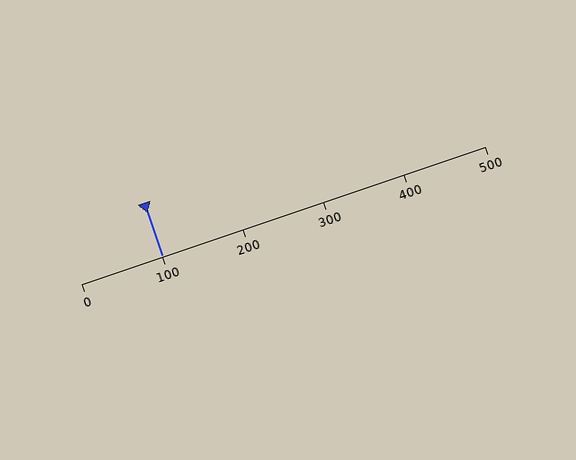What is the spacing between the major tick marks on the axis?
The major ticks are spaced 100 apart.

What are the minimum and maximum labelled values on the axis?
The axis runs from 0 to 500.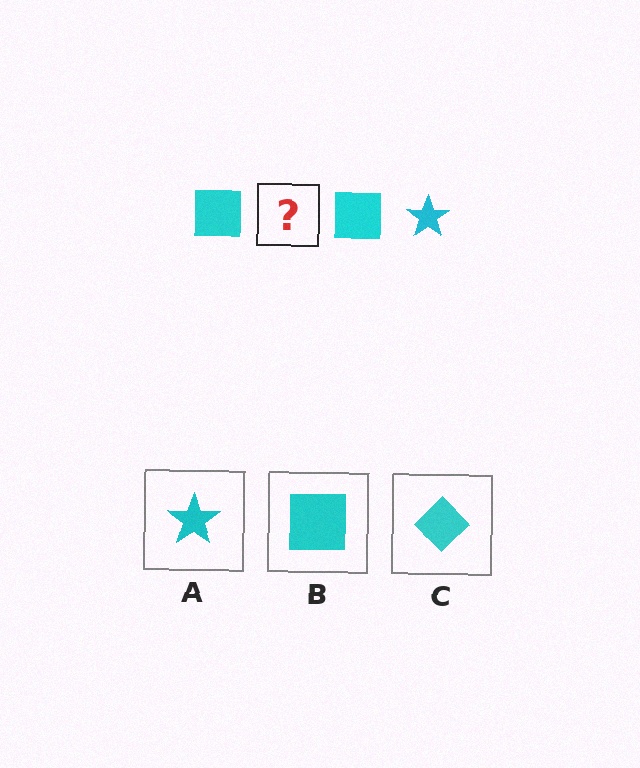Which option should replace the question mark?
Option A.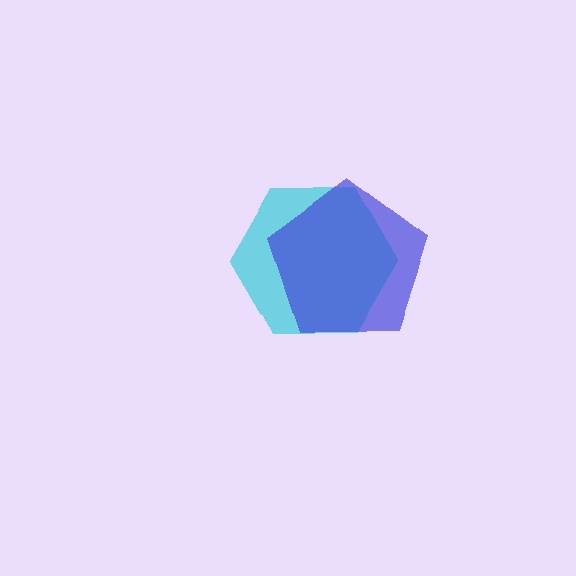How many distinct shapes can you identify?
There are 2 distinct shapes: a cyan hexagon, a blue pentagon.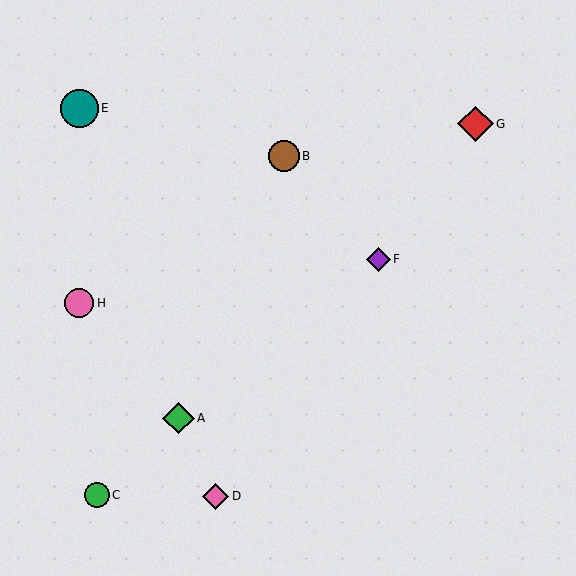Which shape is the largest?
The teal circle (labeled E) is the largest.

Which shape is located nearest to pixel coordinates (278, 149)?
The brown circle (labeled B) at (284, 156) is nearest to that location.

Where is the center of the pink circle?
The center of the pink circle is at (79, 303).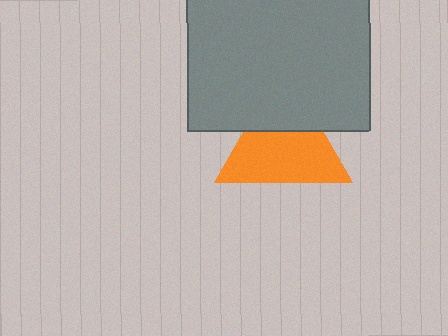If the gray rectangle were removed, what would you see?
You would see the complete orange triangle.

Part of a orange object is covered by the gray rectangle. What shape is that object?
It is a triangle.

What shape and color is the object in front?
The object in front is a gray rectangle.